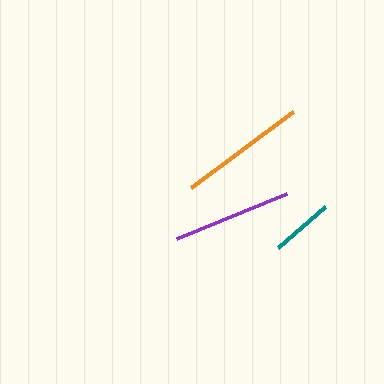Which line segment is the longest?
The orange line is the longest at approximately 128 pixels.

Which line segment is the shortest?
The teal line is the shortest at approximately 63 pixels.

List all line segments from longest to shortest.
From longest to shortest: orange, purple, teal.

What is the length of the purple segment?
The purple segment is approximately 118 pixels long.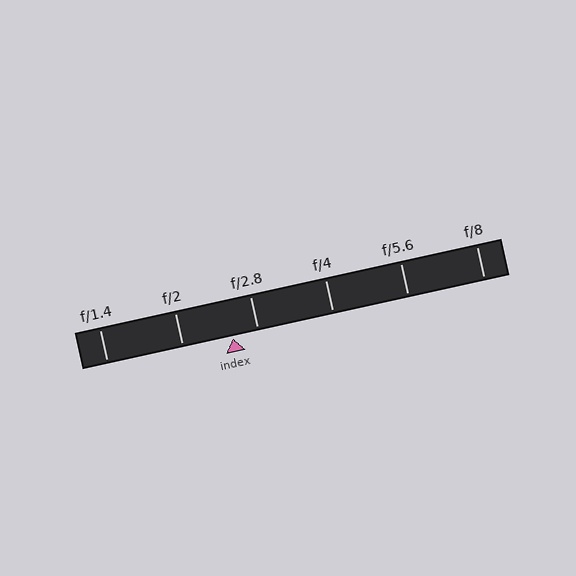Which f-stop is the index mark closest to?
The index mark is closest to f/2.8.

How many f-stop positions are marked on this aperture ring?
There are 6 f-stop positions marked.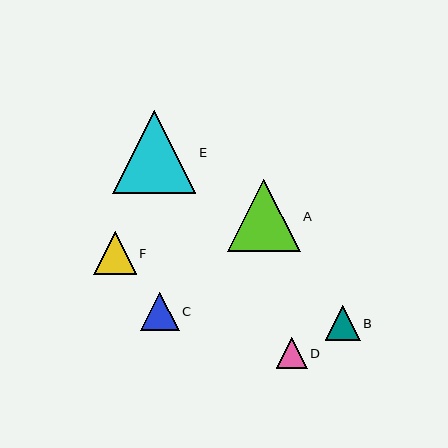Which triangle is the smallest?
Triangle D is the smallest with a size of approximately 30 pixels.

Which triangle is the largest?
Triangle E is the largest with a size of approximately 83 pixels.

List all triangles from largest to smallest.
From largest to smallest: E, A, F, C, B, D.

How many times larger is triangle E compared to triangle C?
Triangle E is approximately 2.2 times the size of triangle C.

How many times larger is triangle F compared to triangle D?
Triangle F is approximately 1.4 times the size of triangle D.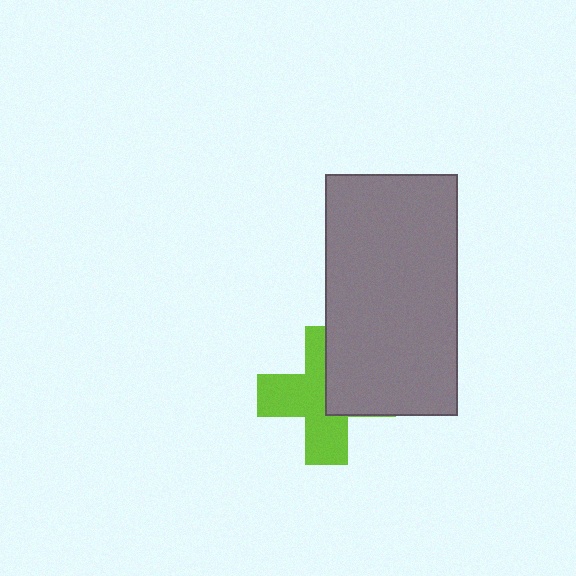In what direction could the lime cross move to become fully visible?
The lime cross could move left. That would shift it out from behind the gray rectangle entirely.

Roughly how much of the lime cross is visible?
About half of it is visible (roughly 60%).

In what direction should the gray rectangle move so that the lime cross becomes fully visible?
The gray rectangle should move right. That is the shortest direction to clear the overlap and leave the lime cross fully visible.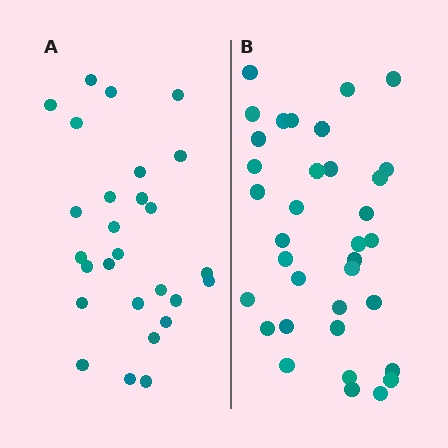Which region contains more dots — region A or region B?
Region B (the right region) has more dots.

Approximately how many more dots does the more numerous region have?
Region B has roughly 8 or so more dots than region A.